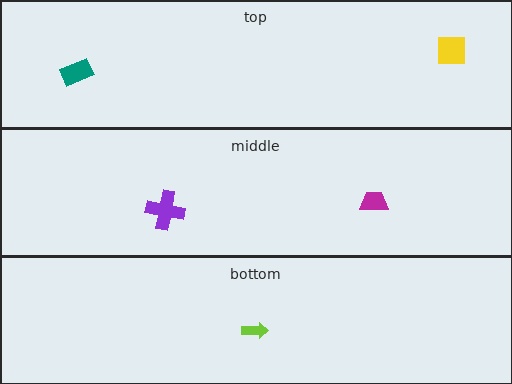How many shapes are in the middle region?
2.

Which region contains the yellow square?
The top region.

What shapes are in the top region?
The yellow square, the teal rectangle.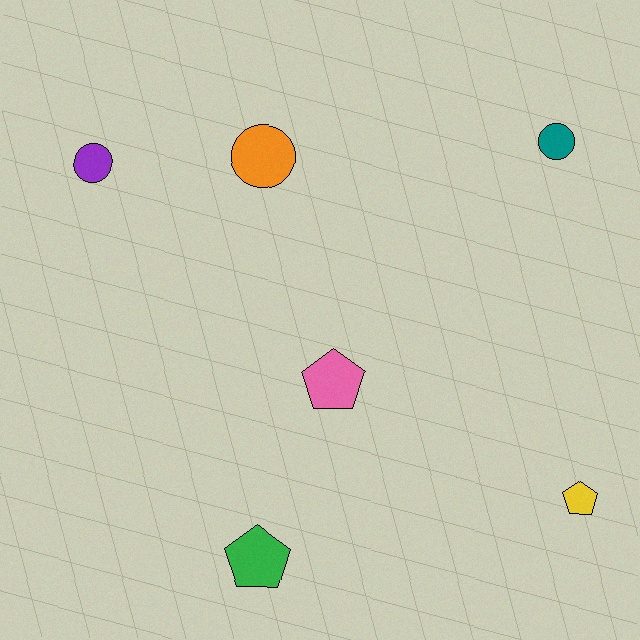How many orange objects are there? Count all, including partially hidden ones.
There is 1 orange object.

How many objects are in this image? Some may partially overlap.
There are 6 objects.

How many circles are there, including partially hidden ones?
There are 3 circles.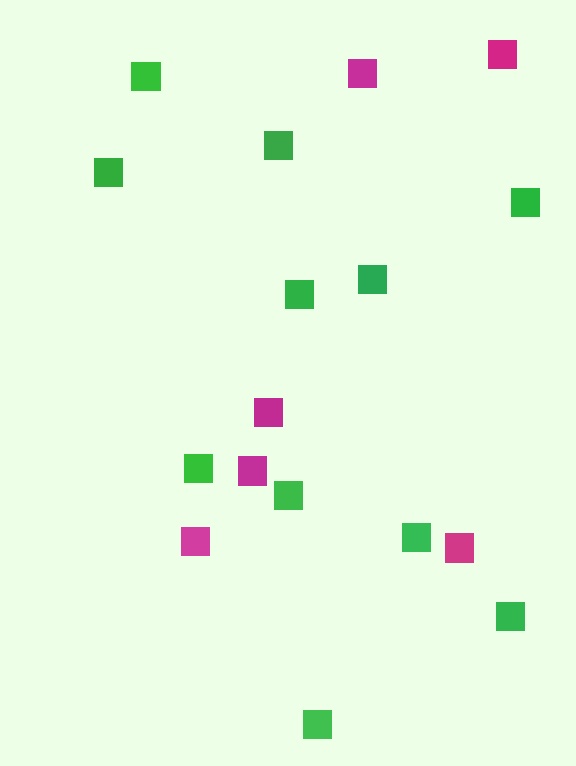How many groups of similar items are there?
There are 2 groups: one group of green squares (11) and one group of magenta squares (6).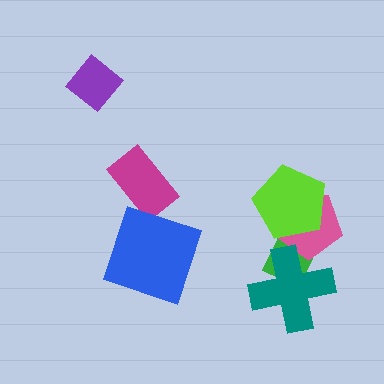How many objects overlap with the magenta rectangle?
0 objects overlap with the magenta rectangle.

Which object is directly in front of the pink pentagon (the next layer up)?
The teal cross is directly in front of the pink pentagon.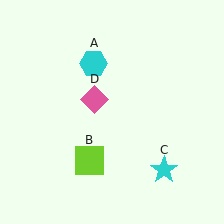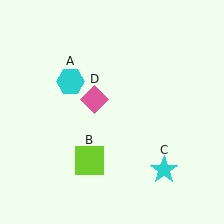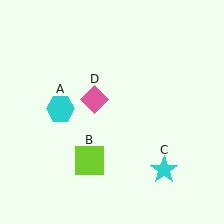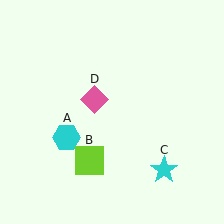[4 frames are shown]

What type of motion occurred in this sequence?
The cyan hexagon (object A) rotated counterclockwise around the center of the scene.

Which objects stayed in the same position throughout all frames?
Lime square (object B) and cyan star (object C) and pink diamond (object D) remained stationary.